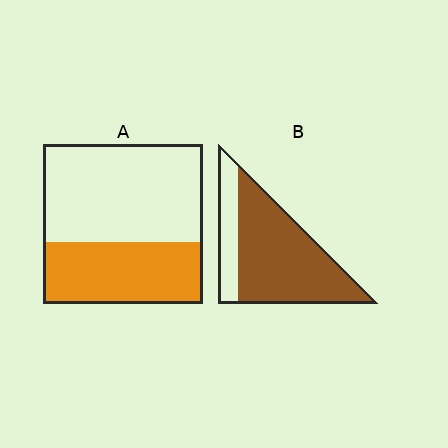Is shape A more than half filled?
No.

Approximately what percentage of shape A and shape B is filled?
A is approximately 40% and B is approximately 75%.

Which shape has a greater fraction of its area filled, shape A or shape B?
Shape B.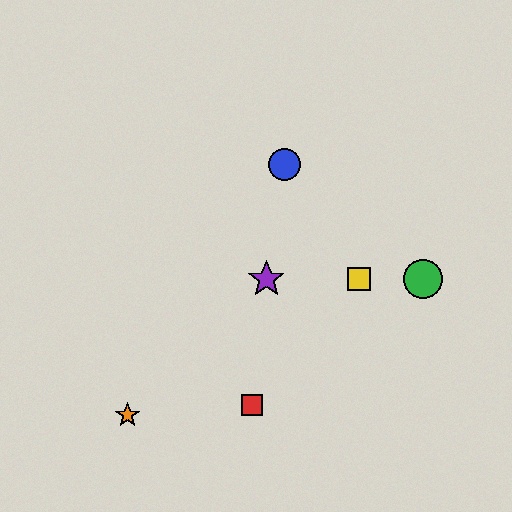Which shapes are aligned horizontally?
The green circle, the yellow square, the purple star are aligned horizontally.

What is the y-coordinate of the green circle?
The green circle is at y≈279.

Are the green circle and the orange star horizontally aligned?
No, the green circle is at y≈279 and the orange star is at y≈415.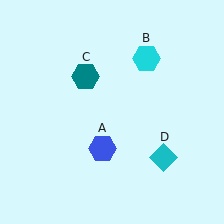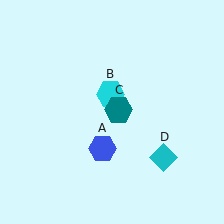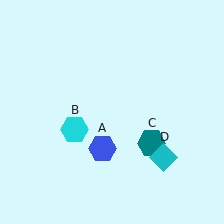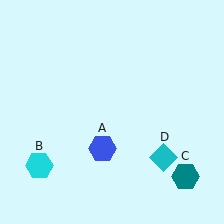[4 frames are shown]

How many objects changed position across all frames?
2 objects changed position: cyan hexagon (object B), teal hexagon (object C).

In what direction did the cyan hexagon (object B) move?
The cyan hexagon (object B) moved down and to the left.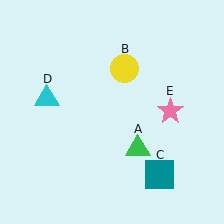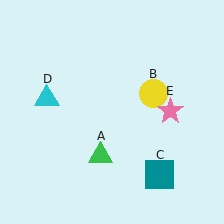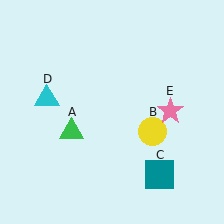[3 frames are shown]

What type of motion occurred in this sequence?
The green triangle (object A), yellow circle (object B) rotated clockwise around the center of the scene.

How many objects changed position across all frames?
2 objects changed position: green triangle (object A), yellow circle (object B).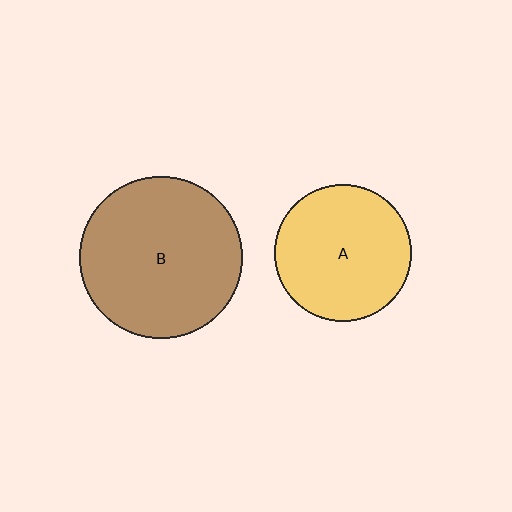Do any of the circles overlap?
No, none of the circles overlap.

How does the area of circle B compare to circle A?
Approximately 1.4 times.